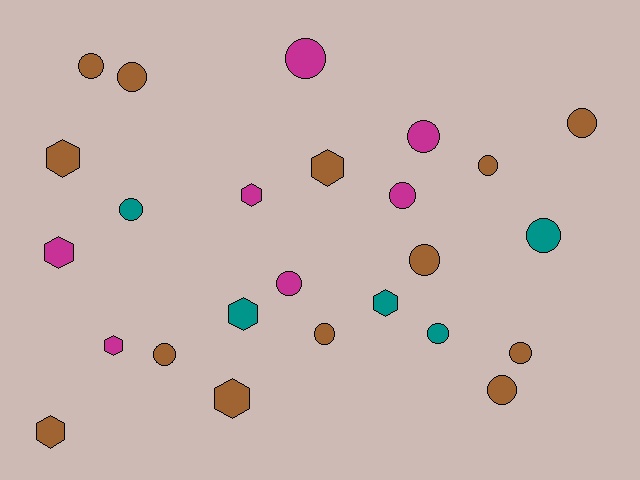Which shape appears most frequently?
Circle, with 16 objects.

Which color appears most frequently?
Brown, with 13 objects.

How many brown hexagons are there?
There are 4 brown hexagons.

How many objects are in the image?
There are 25 objects.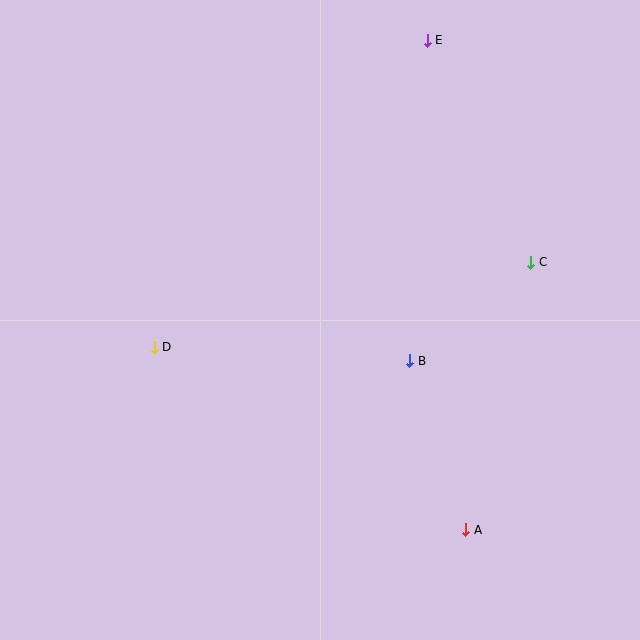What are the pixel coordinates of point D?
Point D is at (154, 347).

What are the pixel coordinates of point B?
Point B is at (410, 361).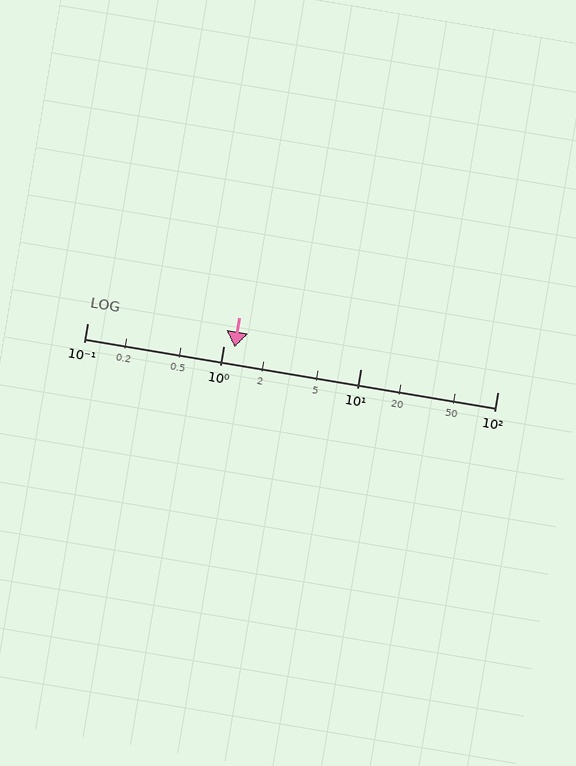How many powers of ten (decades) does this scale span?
The scale spans 3 decades, from 0.1 to 100.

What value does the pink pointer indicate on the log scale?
The pointer indicates approximately 1.2.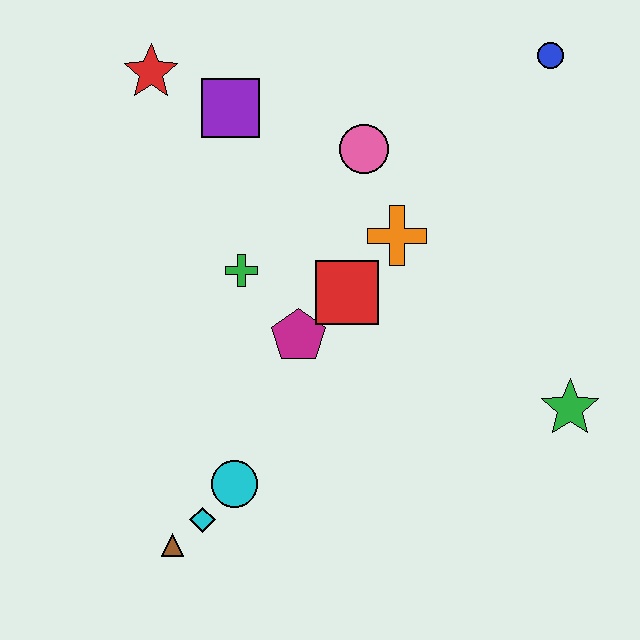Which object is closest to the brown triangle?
The cyan diamond is closest to the brown triangle.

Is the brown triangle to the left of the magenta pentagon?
Yes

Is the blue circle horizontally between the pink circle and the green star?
Yes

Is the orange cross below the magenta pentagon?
No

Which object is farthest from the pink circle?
The brown triangle is farthest from the pink circle.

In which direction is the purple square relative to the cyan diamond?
The purple square is above the cyan diamond.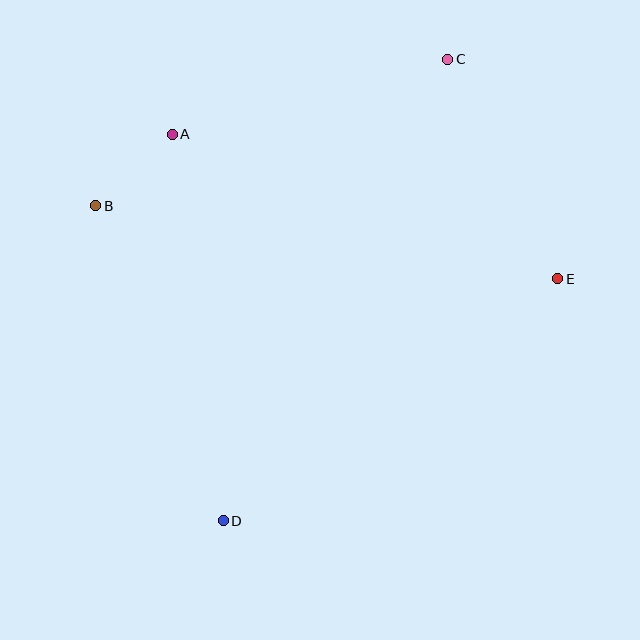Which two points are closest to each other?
Points A and B are closest to each other.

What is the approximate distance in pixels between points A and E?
The distance between A and E is approximately 412 pixels.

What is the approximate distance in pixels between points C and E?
The distance between C and E is approximately 246 pixels.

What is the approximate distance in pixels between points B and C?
The distance between B and C is approximately 381 pixels.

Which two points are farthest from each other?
Points C and D are farthest from each other.